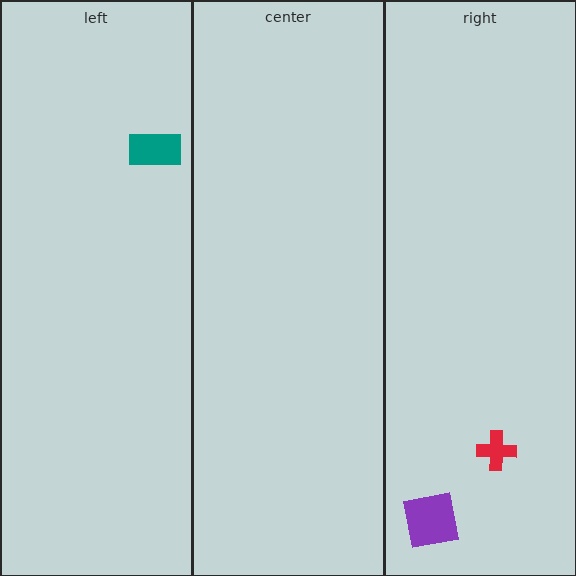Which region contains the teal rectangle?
The left region.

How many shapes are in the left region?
1.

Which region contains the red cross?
The right region.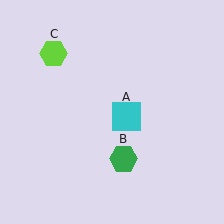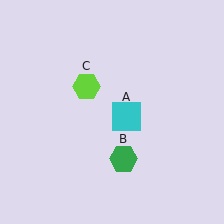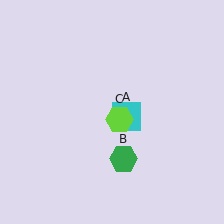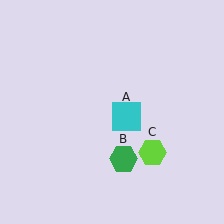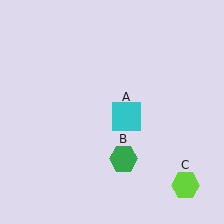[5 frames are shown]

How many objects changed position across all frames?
1 object changed position: lime hexagon (object C).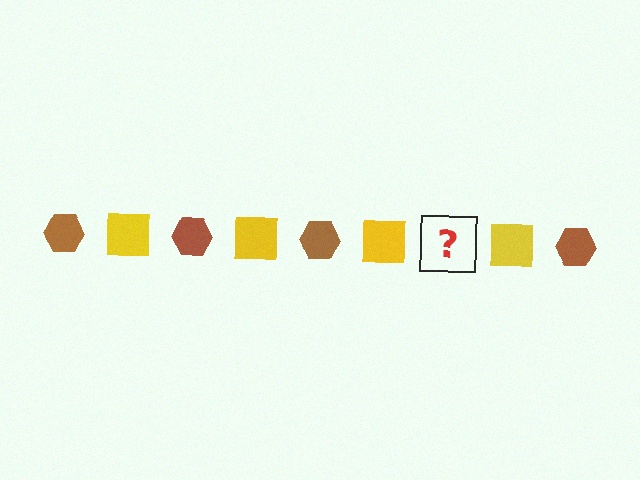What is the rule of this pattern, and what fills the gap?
The rule is that the pattern alternates between brown hexagon and yellow square. The gap should be filled with a brown hexagon.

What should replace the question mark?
The question mark should be replaced with a brown hexagon.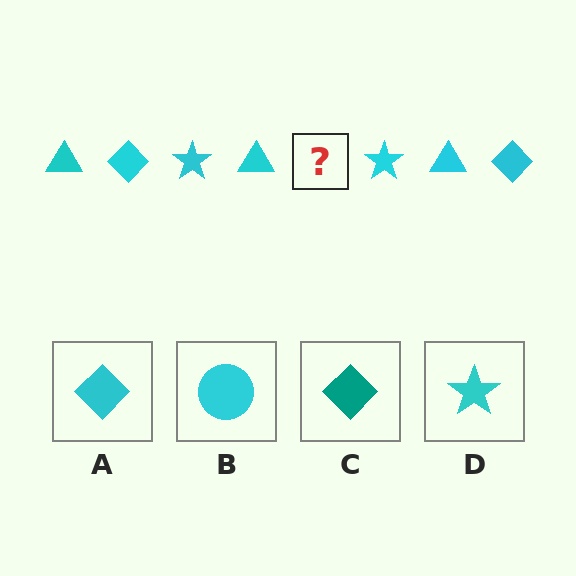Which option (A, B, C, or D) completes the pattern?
A.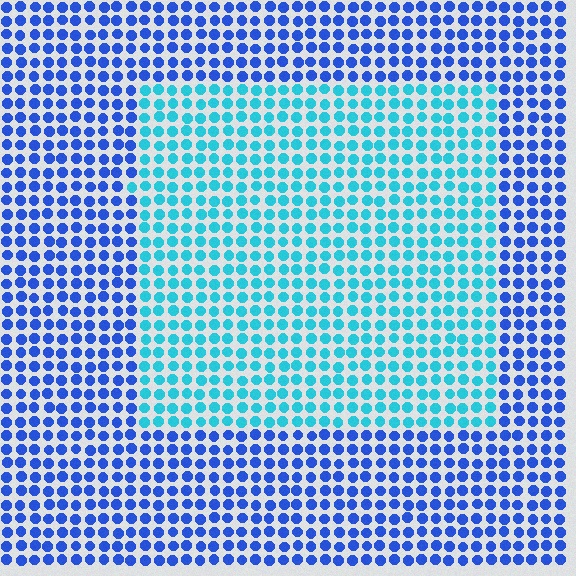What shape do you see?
I see a rectangle.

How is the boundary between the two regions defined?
The boundary is defined purely by a slight shift in hue (about 40 degrees). Spacing, size, and orientation are identical on both sides.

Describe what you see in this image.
The image is filled with small blue elements in a uniform arrangement. A rectangle-shaped region is visible where the elements are tinted to a slightly different hue, forming a subtle color boundary.